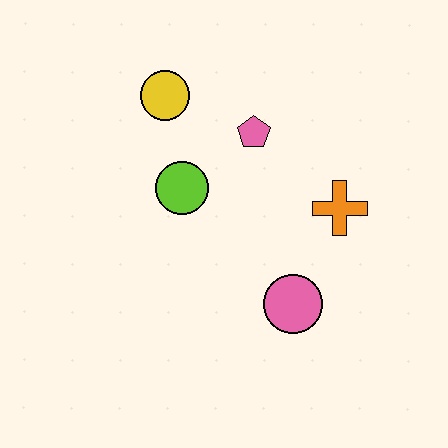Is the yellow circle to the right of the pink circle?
No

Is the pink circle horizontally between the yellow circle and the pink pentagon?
No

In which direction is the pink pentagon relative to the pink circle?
The pink pentagon is above the pink circle.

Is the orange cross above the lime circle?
No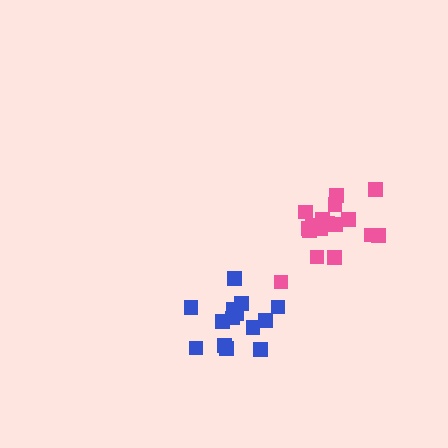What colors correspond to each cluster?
The clusters are colored: pink, blue.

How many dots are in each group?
Group 1: 17 dots, Group 2: 14 dots (31 total).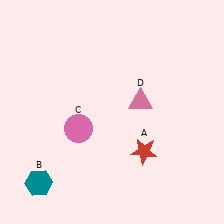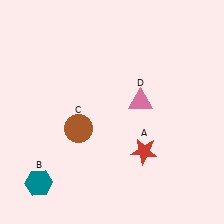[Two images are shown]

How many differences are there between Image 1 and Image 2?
There is 1 difference between the two images.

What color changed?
The circle (C) changed from pink in Image 1 to brown in Image 2.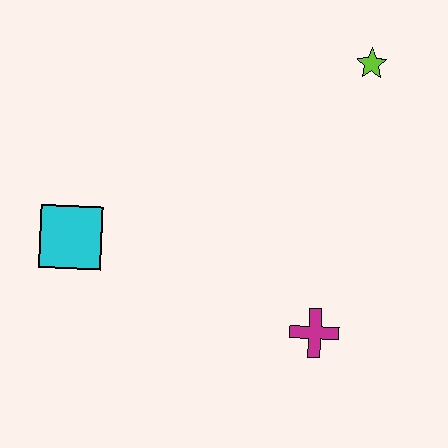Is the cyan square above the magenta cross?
Yes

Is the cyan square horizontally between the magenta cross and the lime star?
No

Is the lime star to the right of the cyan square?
Yes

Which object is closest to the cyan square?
The magenta cross is closest to the cyan square.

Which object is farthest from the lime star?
The cyan square is farthest from the lime star.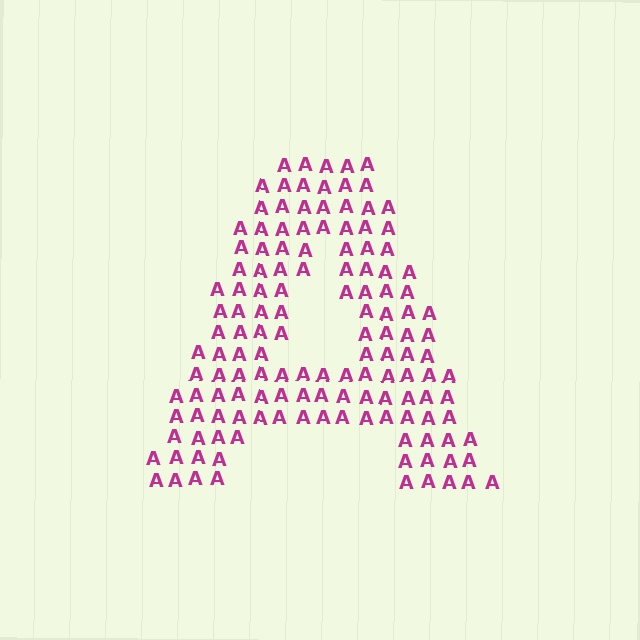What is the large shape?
The large shape is the letter A.